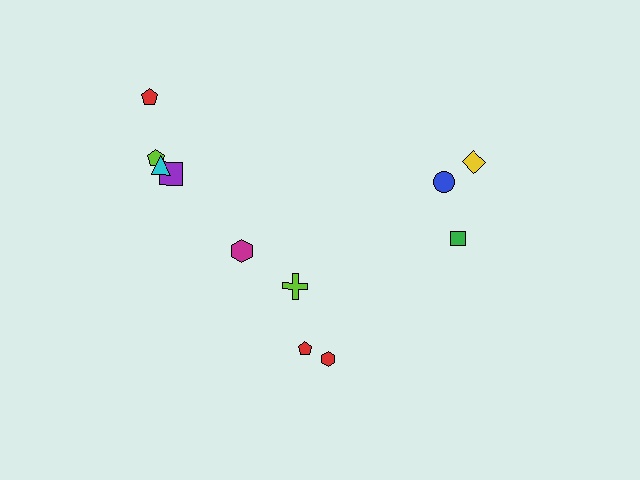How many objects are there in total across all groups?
There are 11 objects.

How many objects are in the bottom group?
There are 3 objects.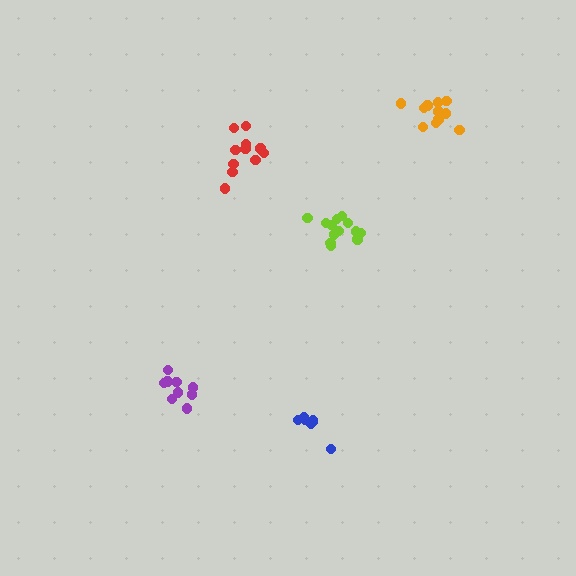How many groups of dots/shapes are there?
There are 5 groups.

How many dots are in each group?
Group 1: 9 dots, Group 2: 11 dots, Group 3: 13 dots, Group 4: 7 dots, Group 5: 11 dots (51 total).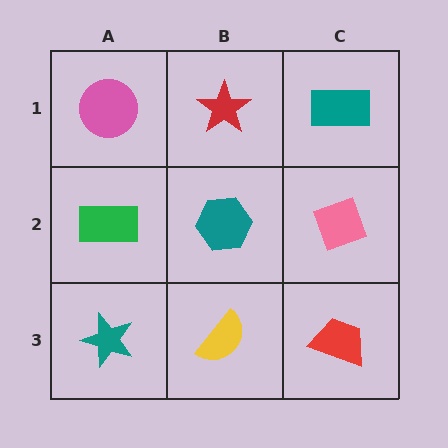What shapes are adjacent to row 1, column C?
A pink diamond (row 2, column C), a red star (row 1, column B).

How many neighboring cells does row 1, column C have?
2.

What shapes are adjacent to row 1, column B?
A teal hexagon (row 2, column B), a pink circle (row 1, column A), a teal rectangle (row 1, column C).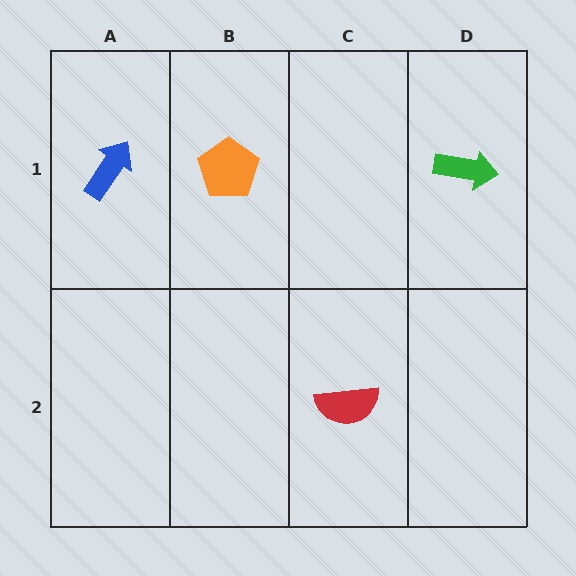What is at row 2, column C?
A red semicircle.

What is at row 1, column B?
An orange pentagon.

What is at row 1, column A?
A blue arrow.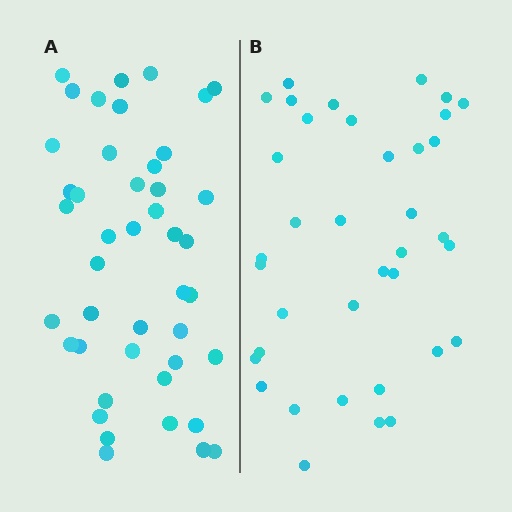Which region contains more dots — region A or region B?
Region A (the left region) has more dots.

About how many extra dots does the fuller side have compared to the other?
Region A has roughly 8 or so more dots than region B.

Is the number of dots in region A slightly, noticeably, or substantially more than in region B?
Region A has only slightly more — the two regions are fairly close. The ratio is roughly 1.2 to 1.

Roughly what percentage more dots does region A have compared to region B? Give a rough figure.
About 20% more.